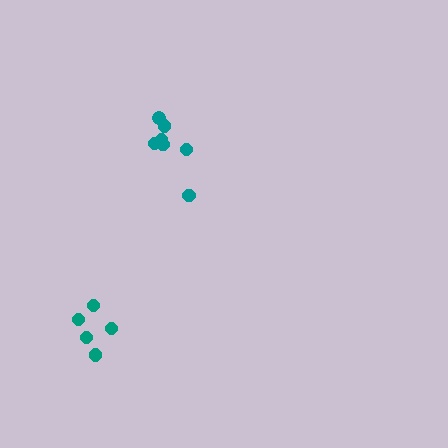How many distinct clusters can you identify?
There are 2 distinct clusters.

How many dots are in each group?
Group 1: 5 dots, Group 2: 8 dots (13 total).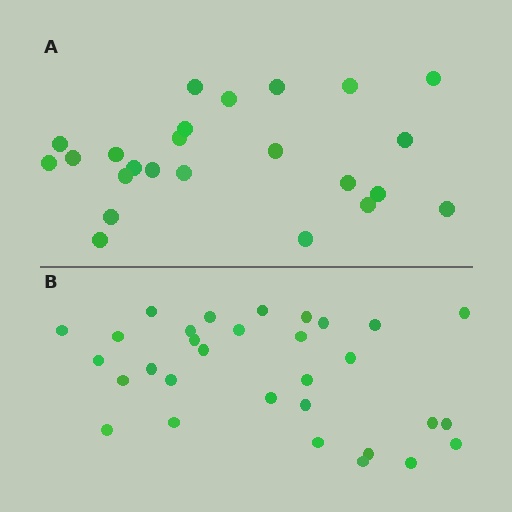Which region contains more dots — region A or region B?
Region B (the bottom region) has more dots.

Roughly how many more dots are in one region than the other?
Region B has roughly 8 or so more dots than region A.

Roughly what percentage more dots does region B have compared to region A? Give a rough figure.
About 30% more.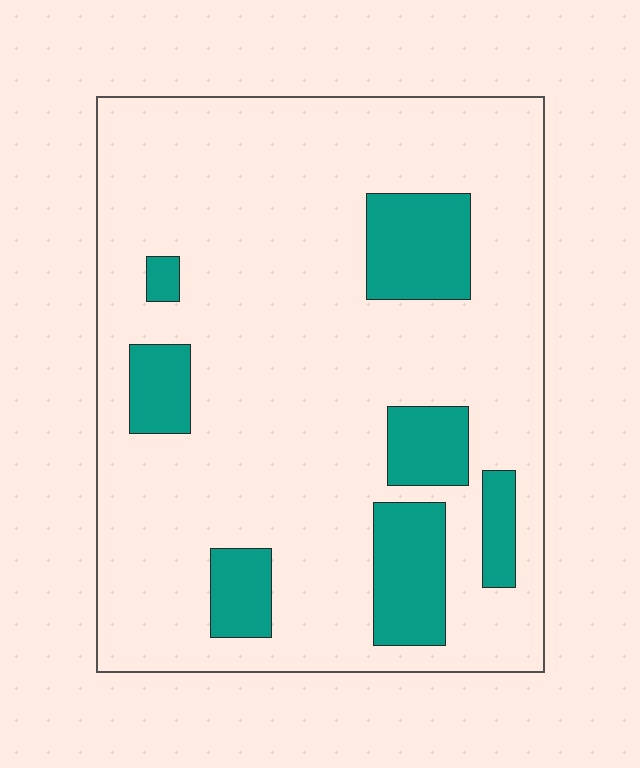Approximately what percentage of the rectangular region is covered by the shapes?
Approximately 15%.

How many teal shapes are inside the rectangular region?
7.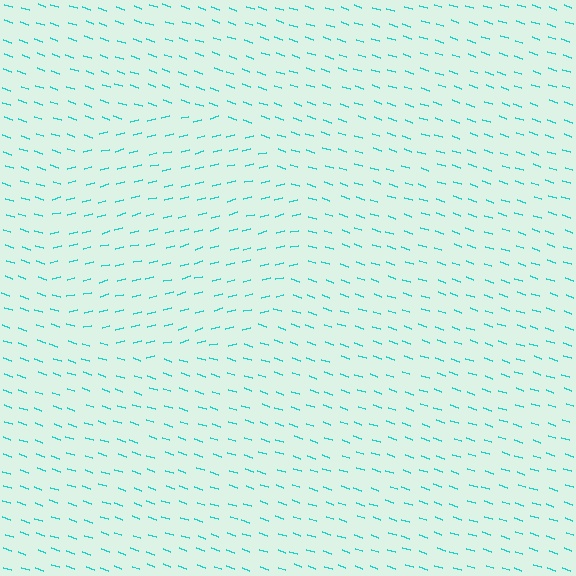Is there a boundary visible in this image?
Yes, there is a texture boundary formed by a change in line orientation.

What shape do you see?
I see a circle.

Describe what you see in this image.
The image is filled with small cyan line segments. A circle region in the image has lines oriented differently from the surrounding lines, creating a visible texture boundary.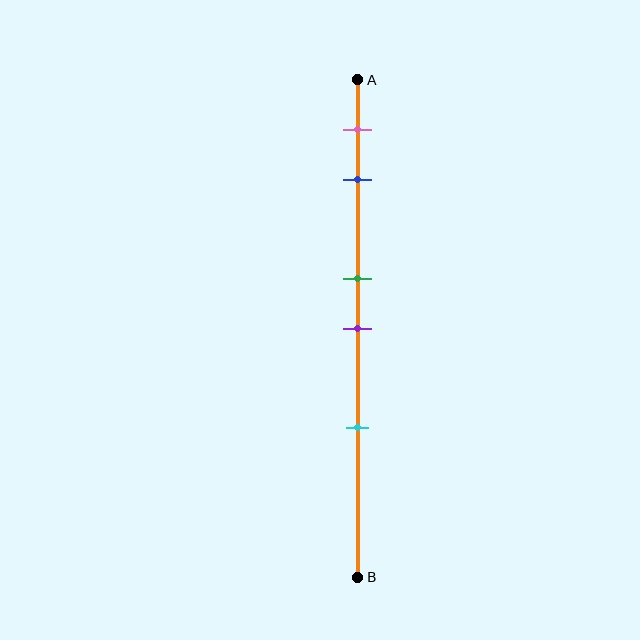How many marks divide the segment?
There are 5 marks dividing the segment.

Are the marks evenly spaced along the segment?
No, the marks are not evenly spaced.